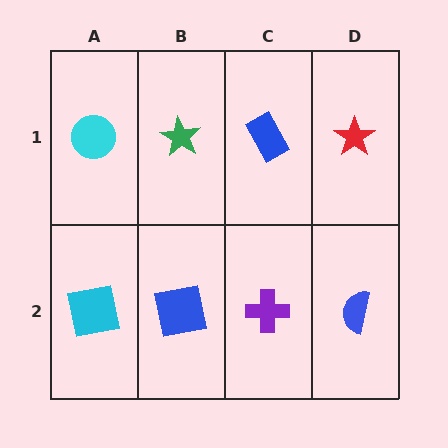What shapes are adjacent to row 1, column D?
A blue semicircle (row 2, column D), a blue rectangle (row 1, column C).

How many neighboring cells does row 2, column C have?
3.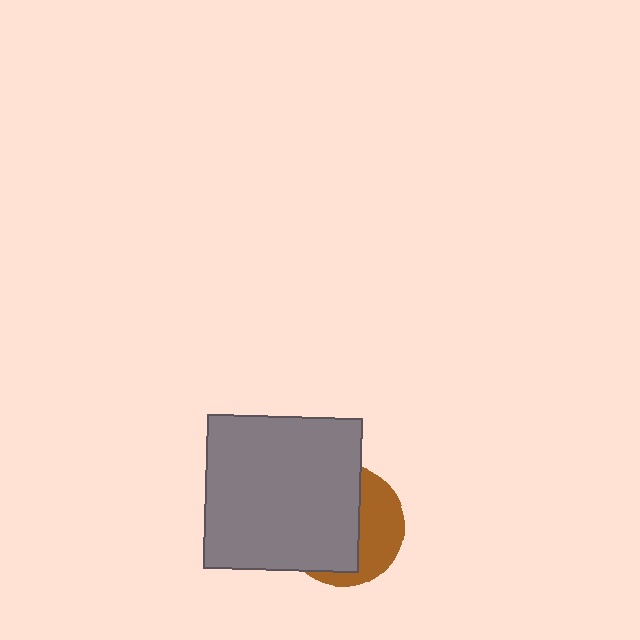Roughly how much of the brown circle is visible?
A small part of it is visible (roughly 39%).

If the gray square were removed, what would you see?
You would see the complete brown circle.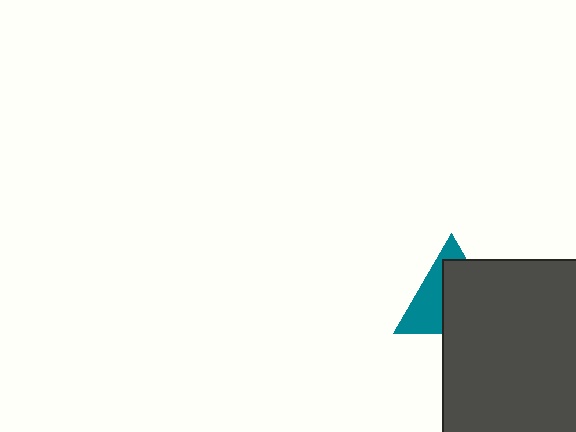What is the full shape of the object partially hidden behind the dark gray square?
The partially hidden object is a teal triangle.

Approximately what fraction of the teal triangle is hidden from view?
Roughly 59% of the teal triangle is hidden behind the dark gray square.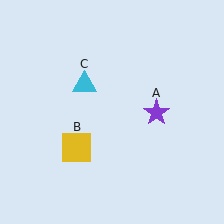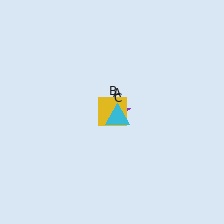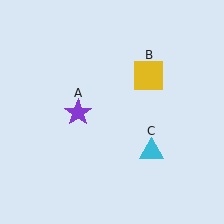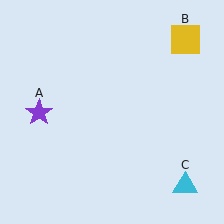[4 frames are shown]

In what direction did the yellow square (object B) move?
The yellow square (object B) moved up and to the right.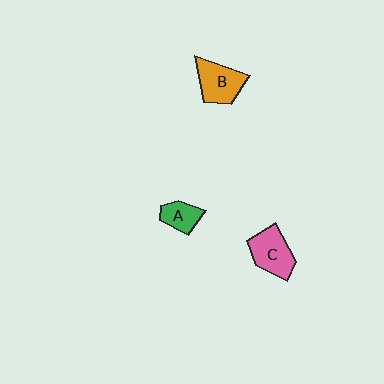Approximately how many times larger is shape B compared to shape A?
Approximately 1.7 times.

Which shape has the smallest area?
Shape A (green).